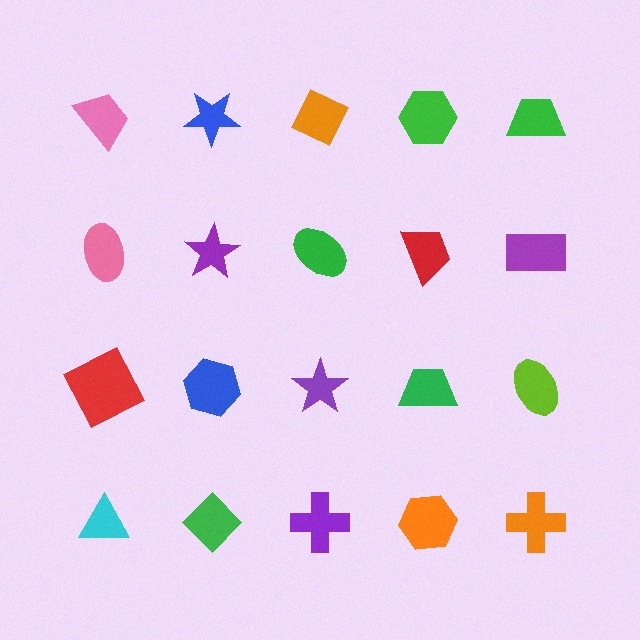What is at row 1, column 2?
A blue star.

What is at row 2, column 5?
A purple rectangle.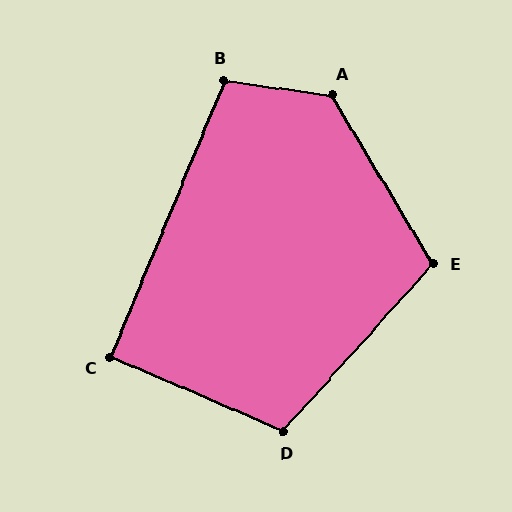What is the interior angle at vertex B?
Approximately 105 degrees (obtuse).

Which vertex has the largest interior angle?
A, at approximately 129 degrees.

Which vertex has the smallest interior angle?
C, at approximately 91 degrees.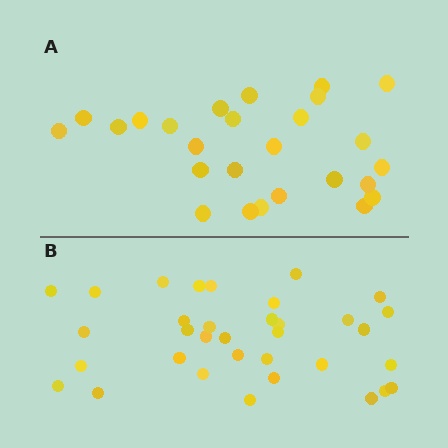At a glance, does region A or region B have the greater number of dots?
Region B (the bottom region) has more dots.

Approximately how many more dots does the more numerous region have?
Region B has roughly 8 or so more dots than region A.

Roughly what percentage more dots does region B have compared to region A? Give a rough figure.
About 30% more.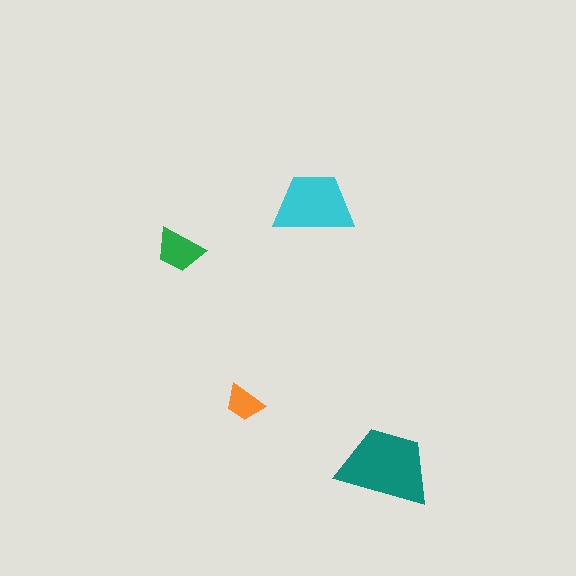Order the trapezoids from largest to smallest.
the teal one, the cyan one, the green one, the orange one.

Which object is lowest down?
The teal trapezoid is bottommost.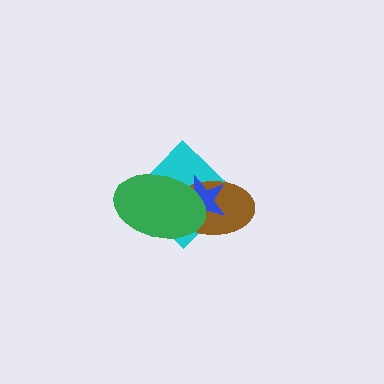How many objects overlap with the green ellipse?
3 objects overlap with the green ellipse.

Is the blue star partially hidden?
Yes, it is partially covered by another shape.